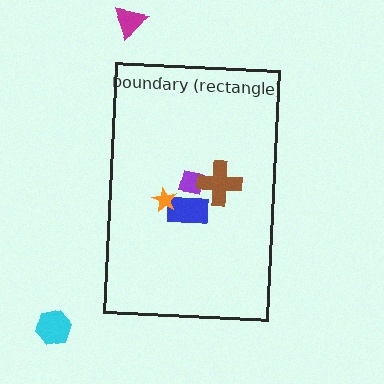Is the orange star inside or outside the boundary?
Inside.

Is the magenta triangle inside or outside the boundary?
Outside.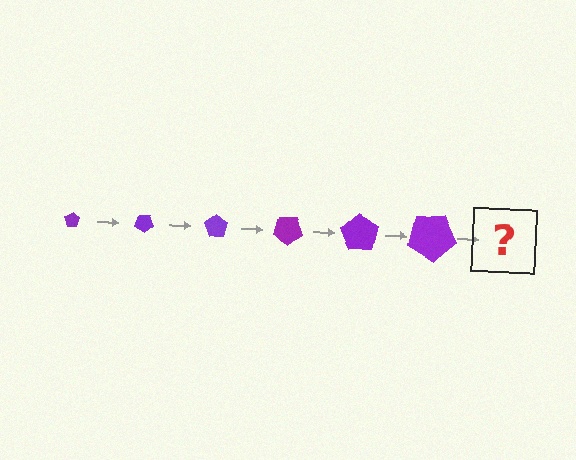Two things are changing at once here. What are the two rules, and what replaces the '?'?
The two rules are that the pentagon grows larger each step and it rotates 35 degrees each step. The '?' should be a pentagon, larger than the previous one and rotated 210 degrees from the start.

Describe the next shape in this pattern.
It should be a pentagon, larger than the previous one and rotated 210 degrees from the start.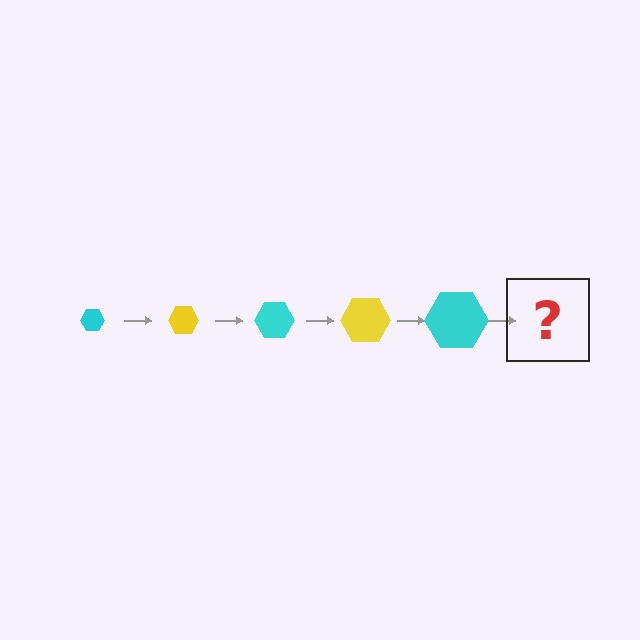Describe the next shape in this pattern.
It should be a yellow hexagon, larger than the previous one.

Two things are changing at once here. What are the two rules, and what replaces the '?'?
The two rules are that the hexagon grows larger each step and the color cycles through cyan and yellow. The '?' should be a yellow hexagon, larger than the previous one.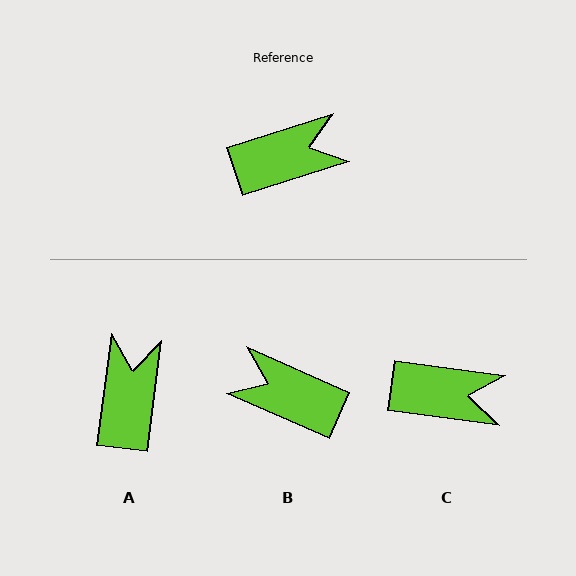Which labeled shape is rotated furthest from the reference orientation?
B, about 139 degrees away.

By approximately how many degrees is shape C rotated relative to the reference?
Approximately 25 degrees clockwise.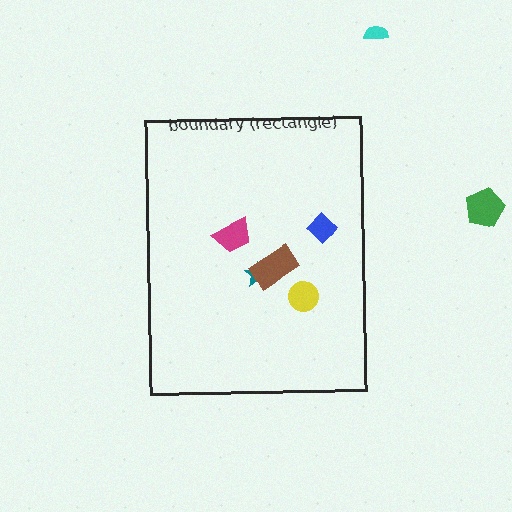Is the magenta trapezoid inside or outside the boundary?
Inside.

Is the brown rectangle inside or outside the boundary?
Inside.